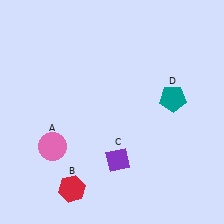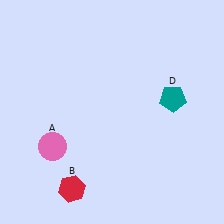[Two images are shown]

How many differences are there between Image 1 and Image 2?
There is 1 difference between the two images.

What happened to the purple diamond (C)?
The purple diamond (C) was removed in Image 2. It was in the bottom-right area of Image 1.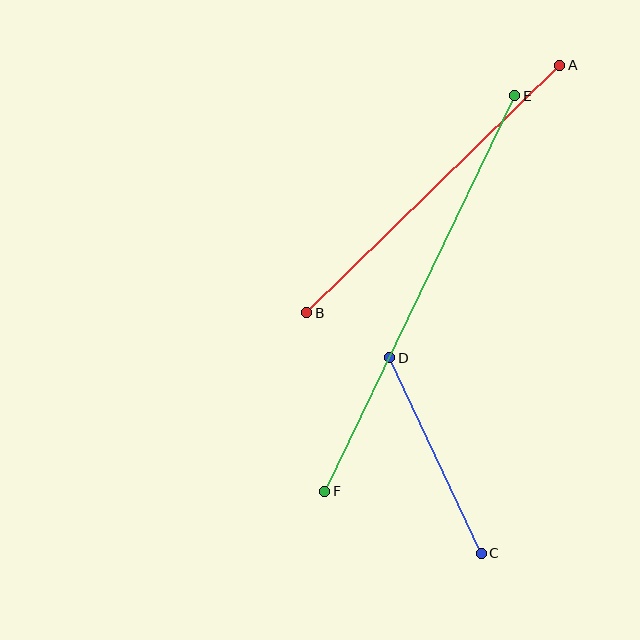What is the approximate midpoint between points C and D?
The midpoint is at approximately (435, 455) pixels.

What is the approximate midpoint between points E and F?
The midpoint is at approximately (420, 294) pixels.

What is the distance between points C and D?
The distance is approximately 216 pixels.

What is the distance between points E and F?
The distance is approximately 439 pixels.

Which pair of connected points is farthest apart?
Points E and F are farthest apart.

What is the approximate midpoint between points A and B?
The midpoint is at approximately (433, 189) pixels.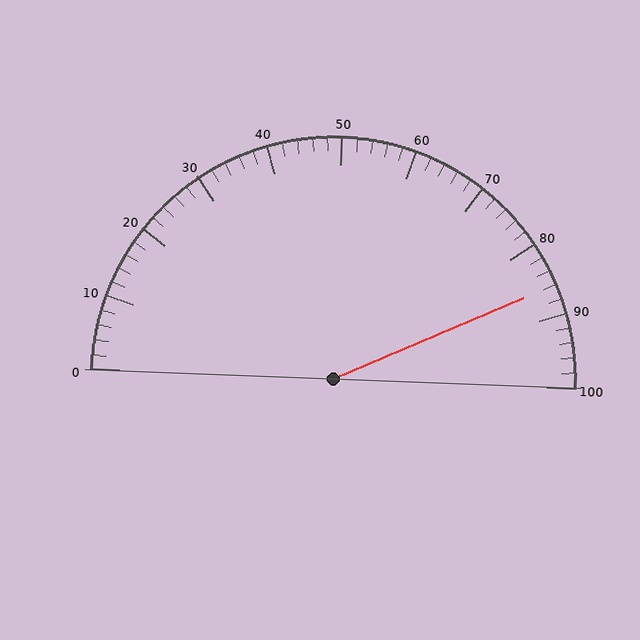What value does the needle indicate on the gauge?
The needle indicates approximately 86.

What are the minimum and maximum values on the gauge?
The gauge ranges from 0 to 100.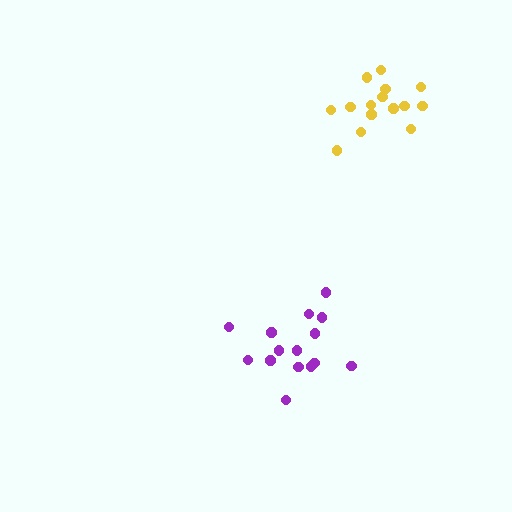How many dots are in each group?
Group 1: 15 dots, Group 2: 15 dots (30 total).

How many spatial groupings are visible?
There are 2 spatial groupings.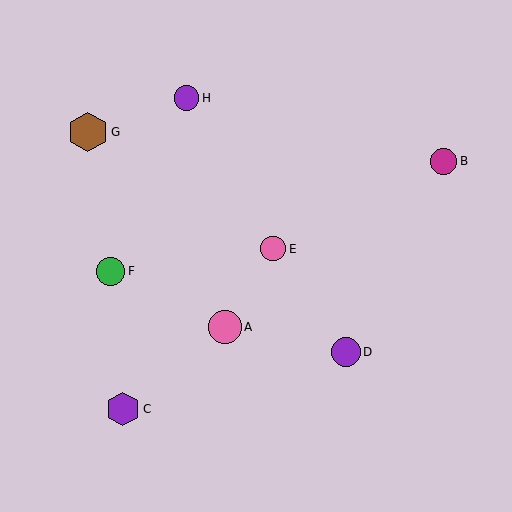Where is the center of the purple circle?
The center of the purple circle is at (346, 352).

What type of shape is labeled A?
Shape A is a pink circle.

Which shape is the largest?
The brown hexagon (labeled G) is the largest.